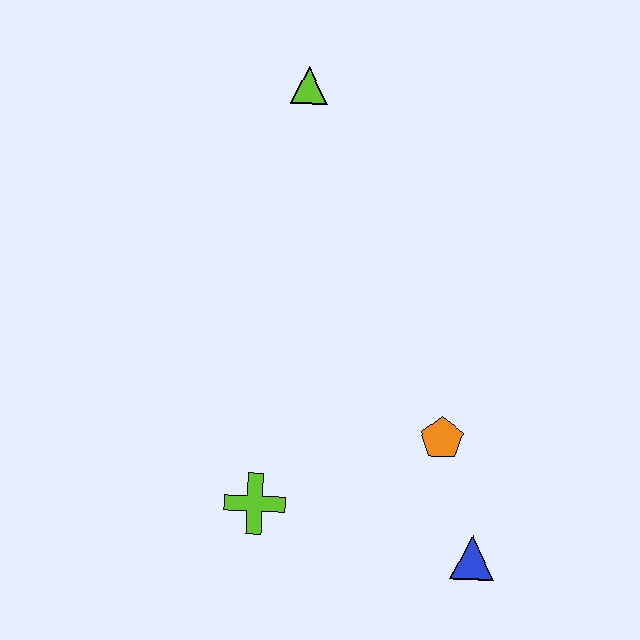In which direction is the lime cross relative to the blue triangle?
The lime cross is to the left of the blue triangle.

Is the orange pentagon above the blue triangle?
Yes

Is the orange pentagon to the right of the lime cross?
Yes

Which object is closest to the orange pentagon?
The blue triangle is closest to the orange pentagon.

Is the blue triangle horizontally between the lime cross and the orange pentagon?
No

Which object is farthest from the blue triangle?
The lime triangle is farthest from the blue triangle.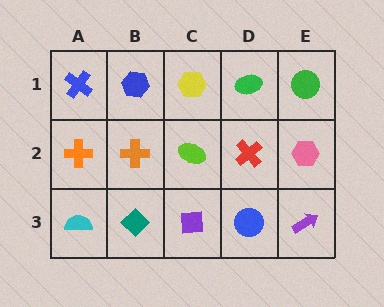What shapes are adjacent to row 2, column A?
A blue cross (row 1, column A), a cyan semicircle (row 3, column A), an orange cross (row 2, column B).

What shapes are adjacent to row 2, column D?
A green ellipse (row 1, column D), a blue circle (row 3, column D), a lime ellipse (row 2, column C), a pink hexagon (row 2, column E).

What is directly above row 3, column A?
An orange cross.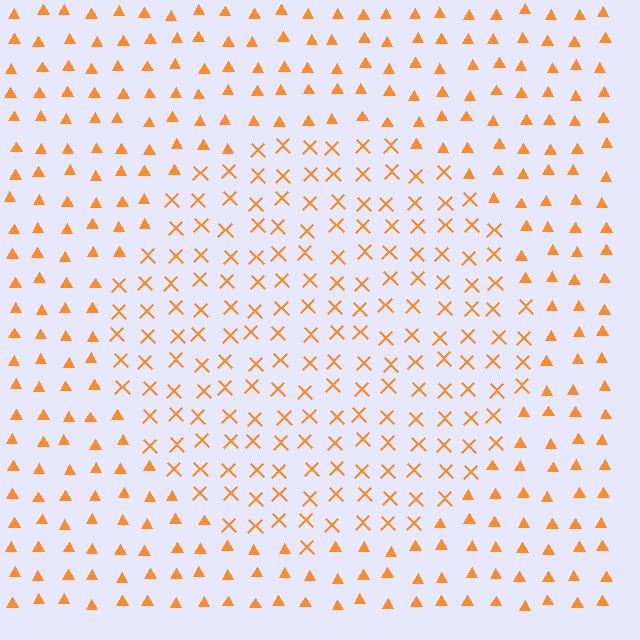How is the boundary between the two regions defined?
The boundary is defined by a change in element shape: X marks inside vs. triangles outside. All elements share the same color and spacing.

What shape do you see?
I see a circle.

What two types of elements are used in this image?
The image uses X marks inside the circle region and triangles outside it.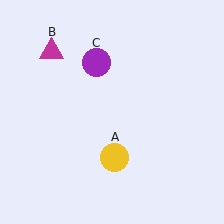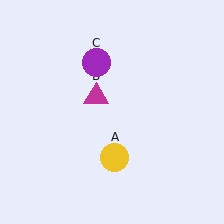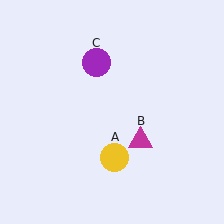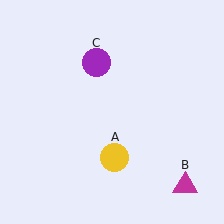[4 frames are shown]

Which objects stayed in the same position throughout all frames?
Yellow circle (object A) and purple circle (object C) remained stationary.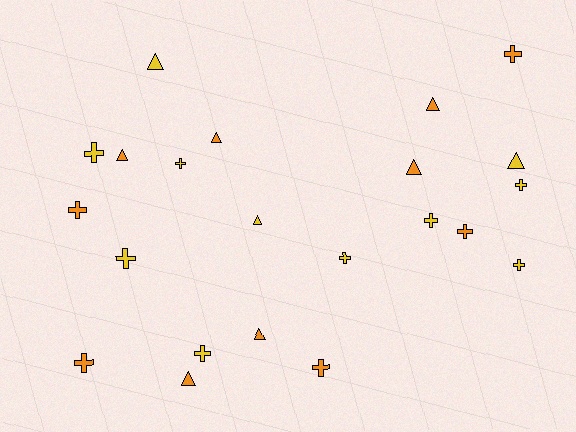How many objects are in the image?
There are 22 objects.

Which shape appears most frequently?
Cross, with 13 objects.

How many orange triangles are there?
There are 6 orange triangles.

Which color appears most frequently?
Yellow, with 11 objects.